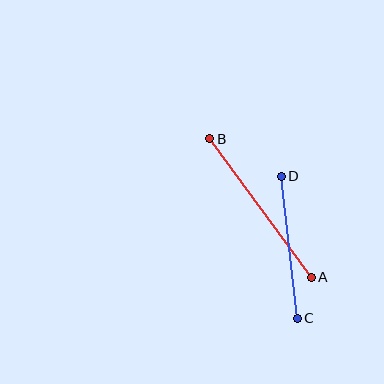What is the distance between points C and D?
The distance is approximately 143 pixels.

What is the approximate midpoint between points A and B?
The midpoint is at approximately (260, 208) pixels.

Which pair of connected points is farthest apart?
Points A and B are farthest apart.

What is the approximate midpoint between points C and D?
The midpoint is at approximately (289, 247) pixels.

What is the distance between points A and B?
The distance is approximately 171 pixels.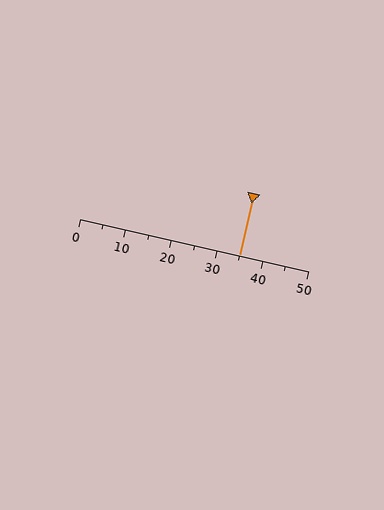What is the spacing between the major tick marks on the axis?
The major ticks are spaced 10 apart.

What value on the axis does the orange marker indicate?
The marker indicates approximately 35.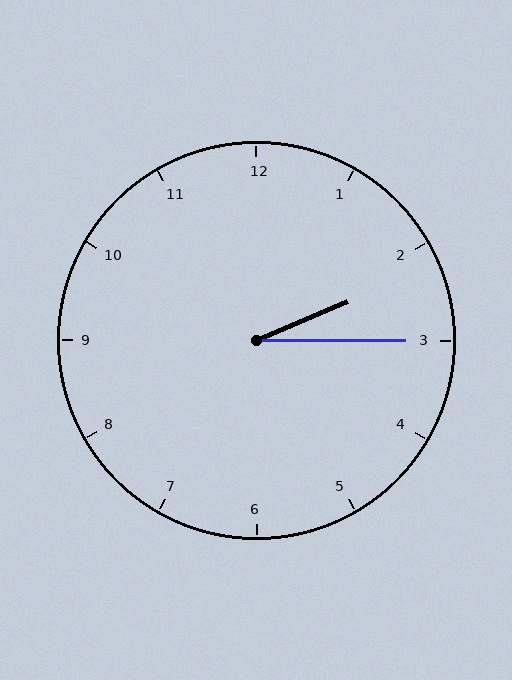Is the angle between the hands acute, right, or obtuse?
It is acute.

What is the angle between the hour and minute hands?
Approximately 22 degrees.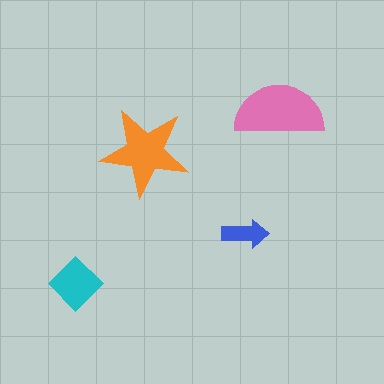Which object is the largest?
The pink semicircle.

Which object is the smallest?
The blue arrow.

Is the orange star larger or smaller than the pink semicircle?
Smaller.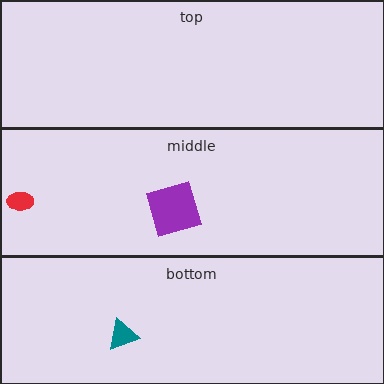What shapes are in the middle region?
The red ellipse, the purple square.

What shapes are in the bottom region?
The teal triangle.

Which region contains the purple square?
The middle region.